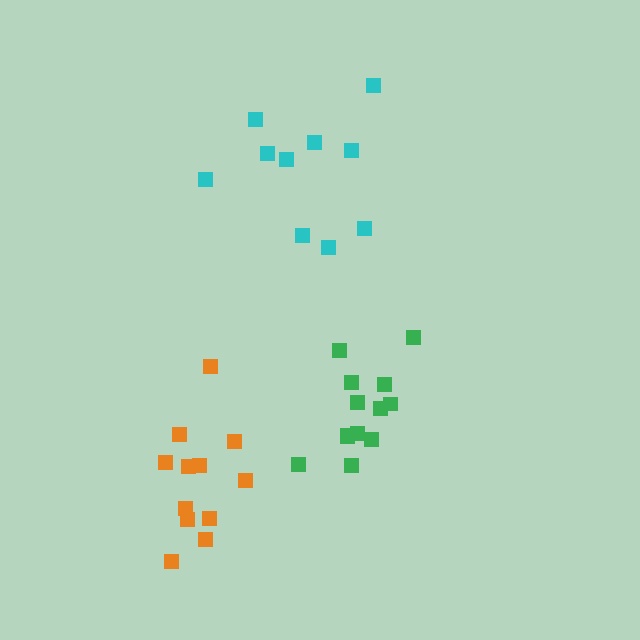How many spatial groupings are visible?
There are 3 spatial groupings.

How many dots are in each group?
Group 1: 10 dots, Group 2: 13 dots, Group 3: 12 dots (35 total).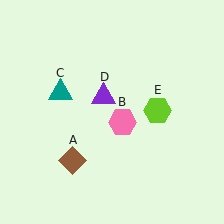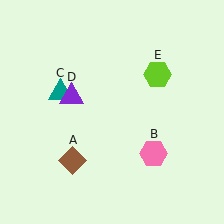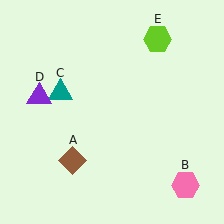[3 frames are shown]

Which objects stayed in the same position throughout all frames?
Brown diamond (object A) and teal triangle (object C) remained stationary.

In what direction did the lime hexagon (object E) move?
The lime hexagon (object E) moved up.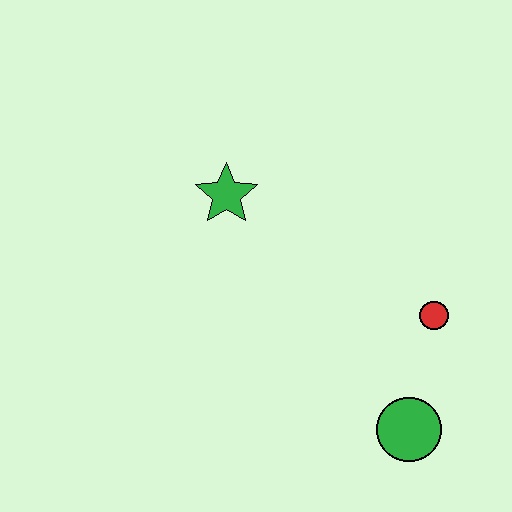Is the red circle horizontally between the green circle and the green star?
No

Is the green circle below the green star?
Yes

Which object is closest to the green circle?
The red circle is closest to the green circle.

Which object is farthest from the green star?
The green circle is farthest from the green star.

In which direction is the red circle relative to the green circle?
The red circle is above the green circle.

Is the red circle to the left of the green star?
No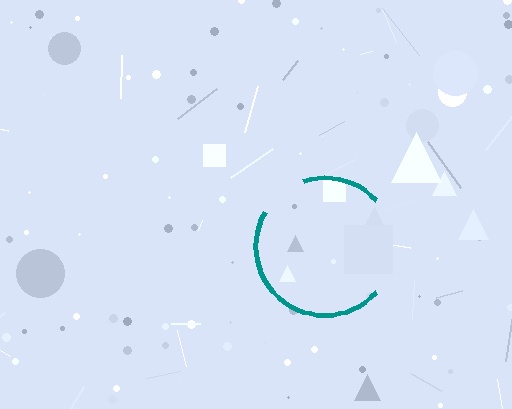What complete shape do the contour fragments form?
The contour fragments form a circle.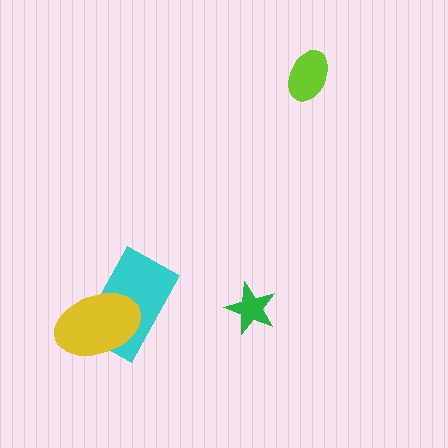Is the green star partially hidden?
No, no other shape covers it.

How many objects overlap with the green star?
0 objects overlap with the green star.